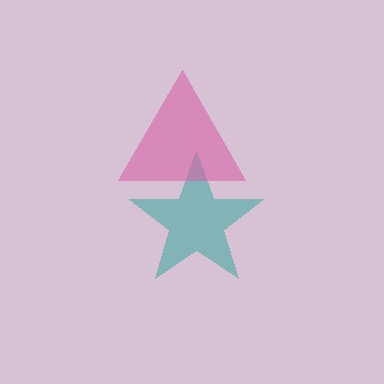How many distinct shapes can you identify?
There are 2 distinct shapes: a teal star, a pink triangle.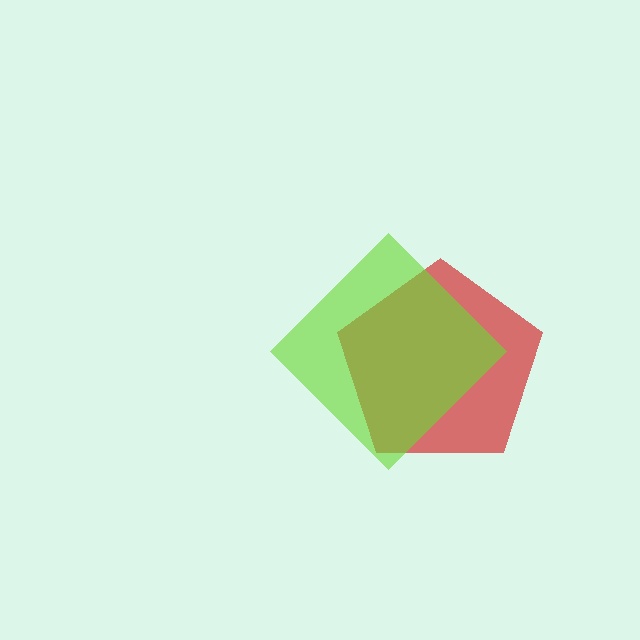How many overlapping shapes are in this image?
There are 2 overlapping shapes in the image.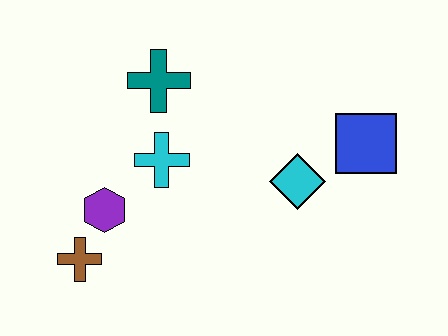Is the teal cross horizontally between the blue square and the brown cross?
Yes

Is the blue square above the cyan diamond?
Yes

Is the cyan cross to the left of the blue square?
Yes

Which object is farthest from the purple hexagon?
The blue square is farthest from the purple hexagon.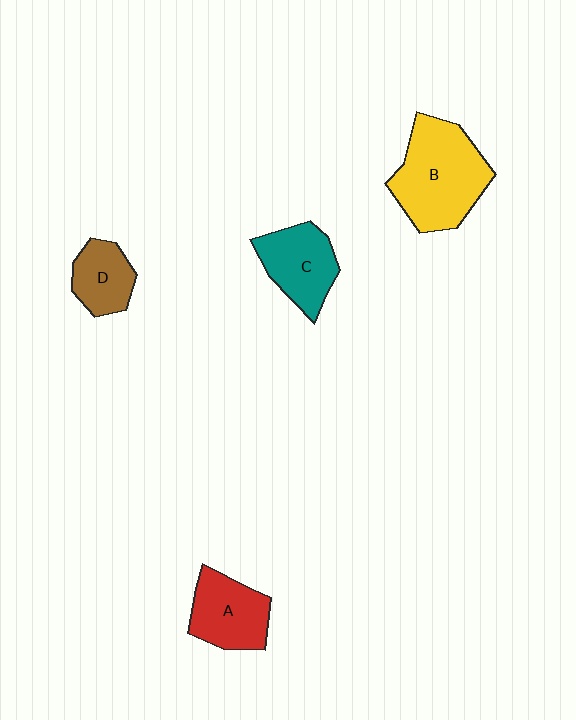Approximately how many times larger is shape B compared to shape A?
Approximately 1.6 times.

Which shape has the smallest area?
Shape D (brown).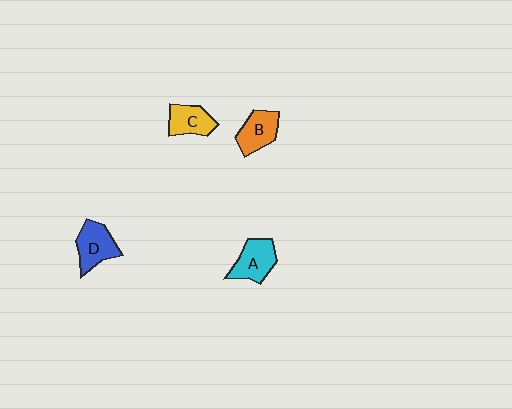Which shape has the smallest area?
Shape C (yellow).